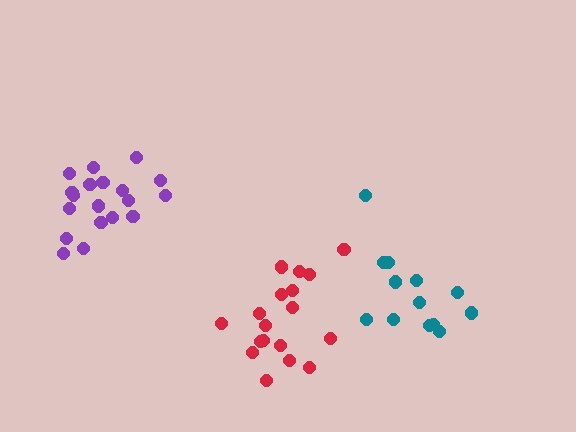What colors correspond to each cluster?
The clusters are colored: red, purple, teal.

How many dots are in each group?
Group 1: 18 dots, Group 2: 19 dots, Group 3: 13 dots (50 total).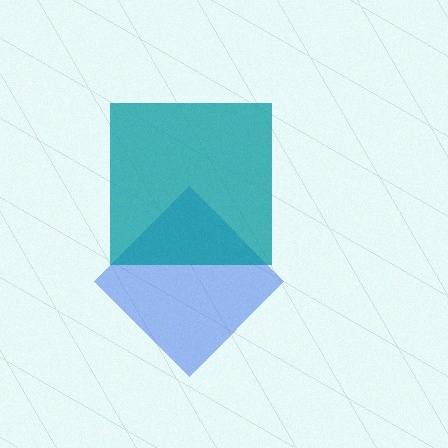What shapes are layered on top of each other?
The layered shapes are: a blue diamond, a teal square.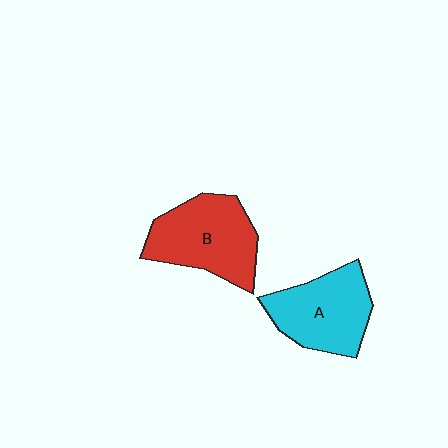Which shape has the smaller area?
Shape A (cyan).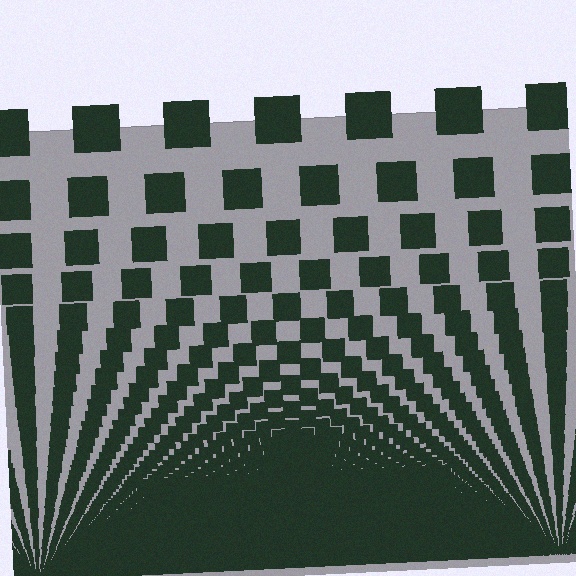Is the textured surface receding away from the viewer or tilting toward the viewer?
The surface appears to tilt toward the viewer. Texture elements get larger and sparser toward the top.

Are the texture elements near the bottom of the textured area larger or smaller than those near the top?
Smaller. The gradient is inverted — elements near the bottom are smaller and denser.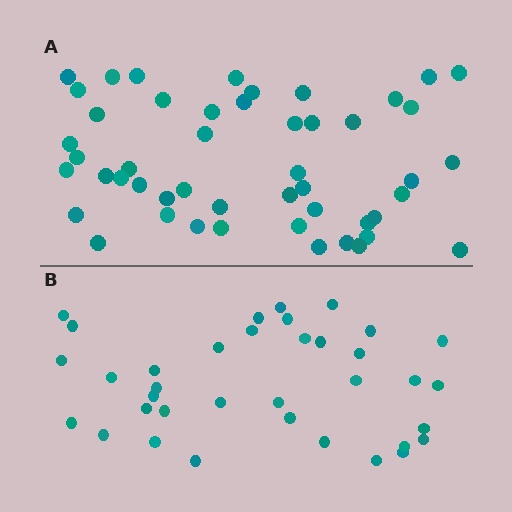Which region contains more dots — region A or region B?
Region A (the top region) has more dots.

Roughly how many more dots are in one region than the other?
Region A has approximately 15 more dots than region B.